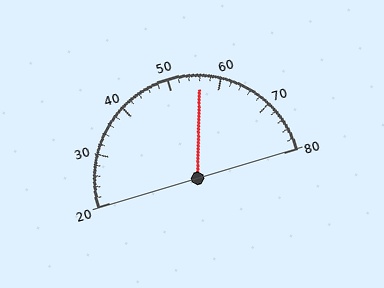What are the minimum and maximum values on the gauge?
The gauge ranges from 20 to 80.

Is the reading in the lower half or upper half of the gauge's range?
The reading is in the upper half of the range (20 to 80).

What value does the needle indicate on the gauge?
The needle indicates approximately 56.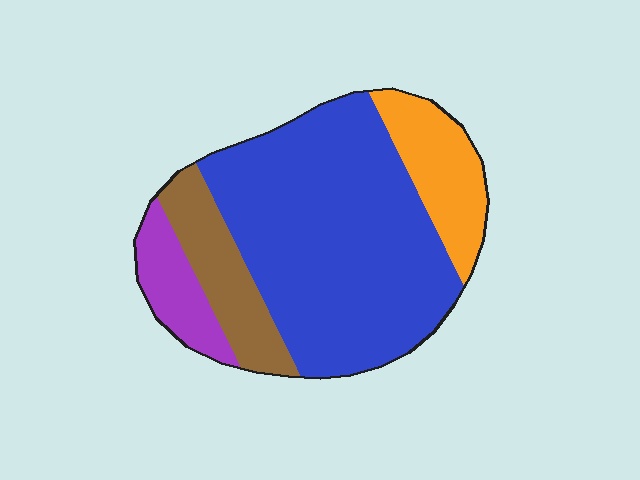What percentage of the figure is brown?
Brown covers around 15% of the figure.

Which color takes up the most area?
Blue, at roughly 60%.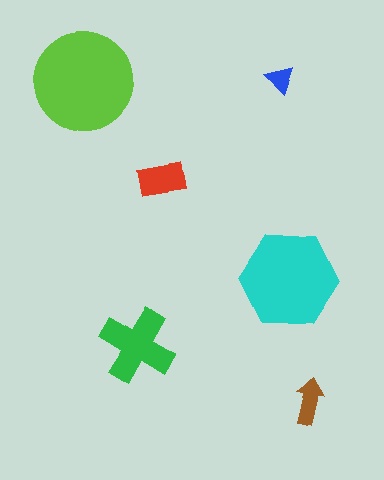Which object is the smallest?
The blue triangle.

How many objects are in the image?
There are 6 objects in the image.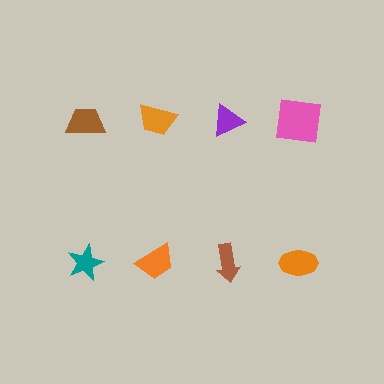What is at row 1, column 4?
A pink square.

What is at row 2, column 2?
An orange trapezoid.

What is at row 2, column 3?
A brown arrow.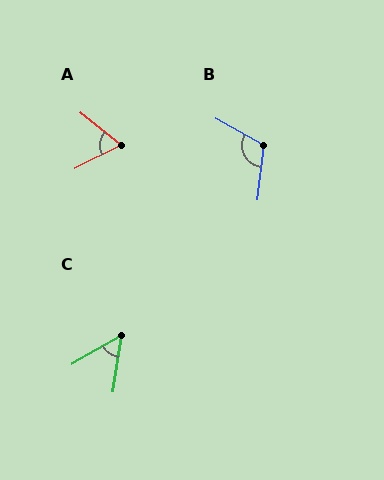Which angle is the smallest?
C, at approximately 52 degrees.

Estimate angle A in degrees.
Approximately 65 degrees.